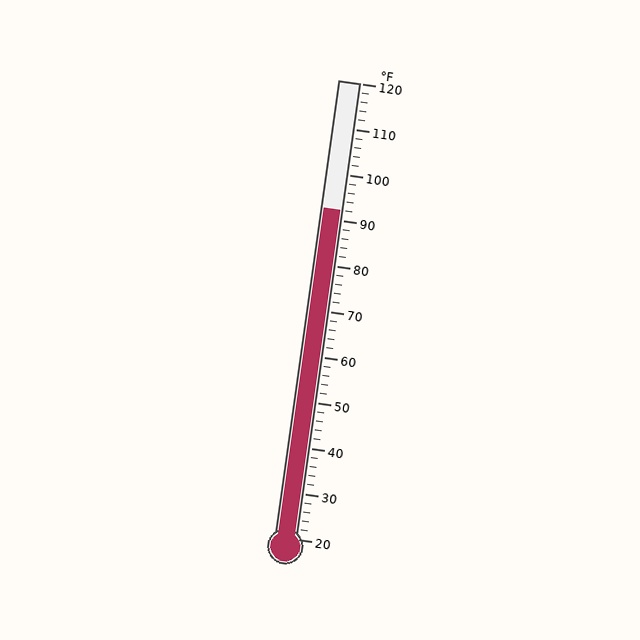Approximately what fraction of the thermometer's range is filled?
The thermometer is filled to approximately 70% of its range.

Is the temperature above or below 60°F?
The temperature is above 60°F.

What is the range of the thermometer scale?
The thermometer scale ranges from 20°F to 120°F.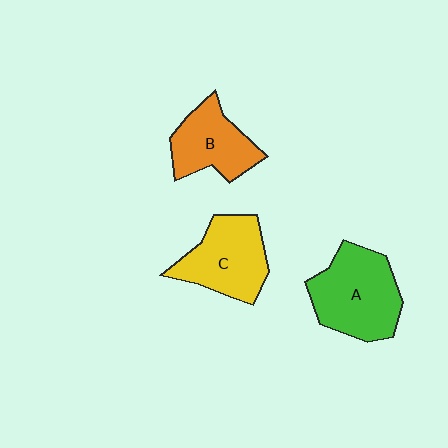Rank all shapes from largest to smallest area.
From largest to smallest: A (green), C (yellow), B (orange).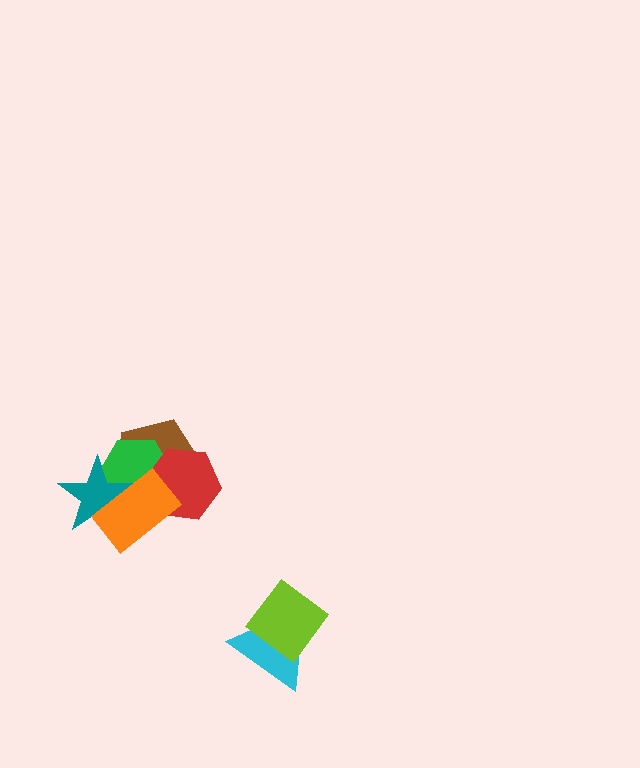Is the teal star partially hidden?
Yes, it is partially covered by another shape.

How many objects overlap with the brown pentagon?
4 objects overlap with the brown pentagon.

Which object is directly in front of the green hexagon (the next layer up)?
The red hexagon is directly in front of the green hexagon.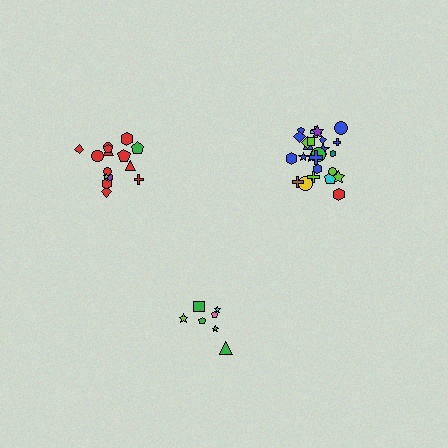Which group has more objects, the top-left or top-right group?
The top-right group.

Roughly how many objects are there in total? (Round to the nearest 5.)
Roughly 45 objects in total.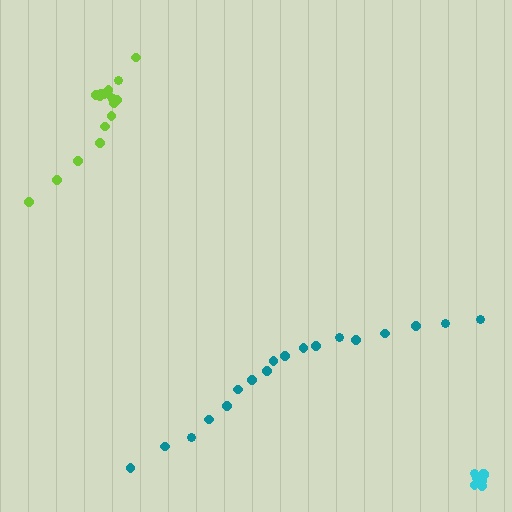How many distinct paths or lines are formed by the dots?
There are 3 distinct paths.